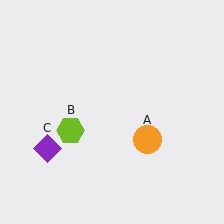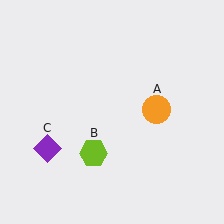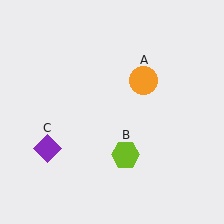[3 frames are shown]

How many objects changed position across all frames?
2 objects changed position: orange circle (object A), lime hexagon (object B).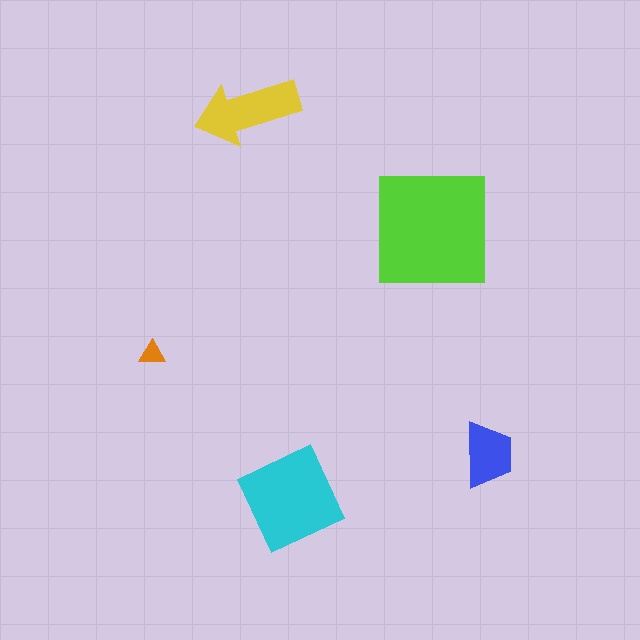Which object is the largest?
The lime square.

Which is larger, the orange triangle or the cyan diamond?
The cyan diamond.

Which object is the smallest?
The orange triangle.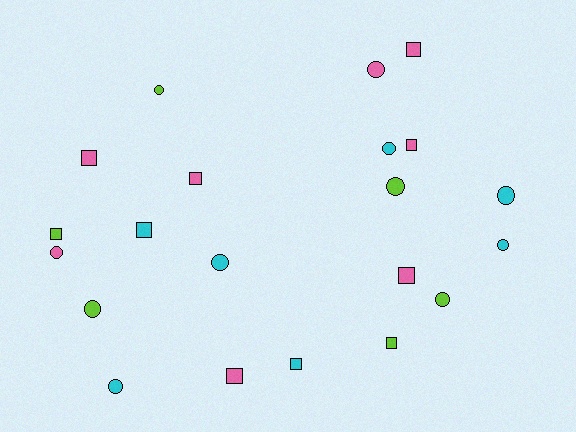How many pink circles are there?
There are 2 pink circles.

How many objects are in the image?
There are 21 objects.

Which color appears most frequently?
Pink, with 8 objects.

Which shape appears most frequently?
Circle, with 11 objects.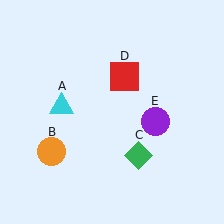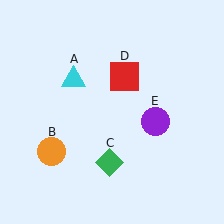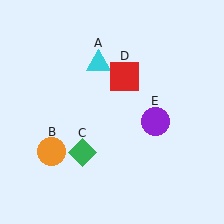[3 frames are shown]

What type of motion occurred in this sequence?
The cyan triangle (object A), green diamond (object C) rotated clockwise around the center of the scene.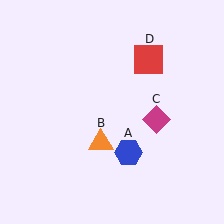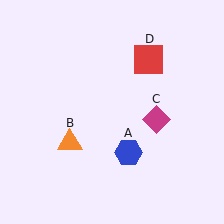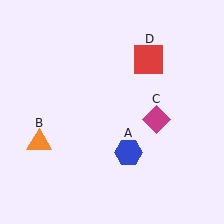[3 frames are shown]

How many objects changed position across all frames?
1 object changed position: orange triangle (object B).